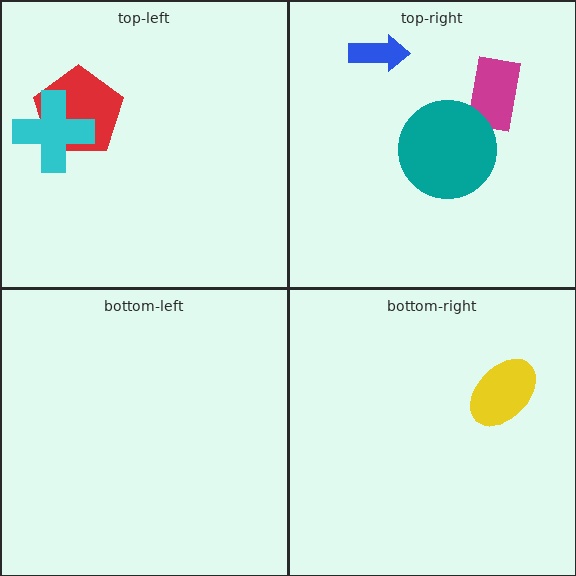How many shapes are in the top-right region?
3.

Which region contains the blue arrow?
The top-right region.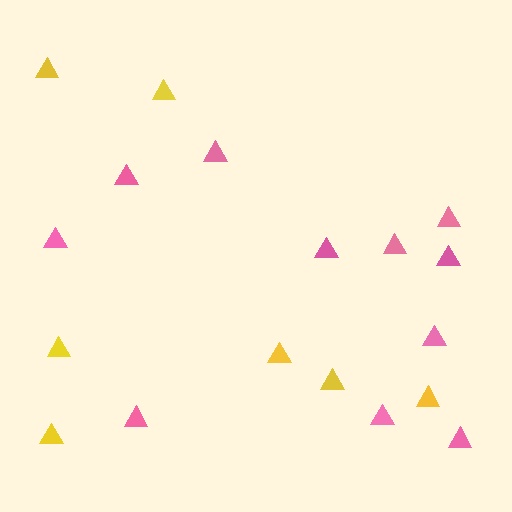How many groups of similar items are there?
There are 2 groups: one group of yellow triangles (7) and one group of pink triangles (11).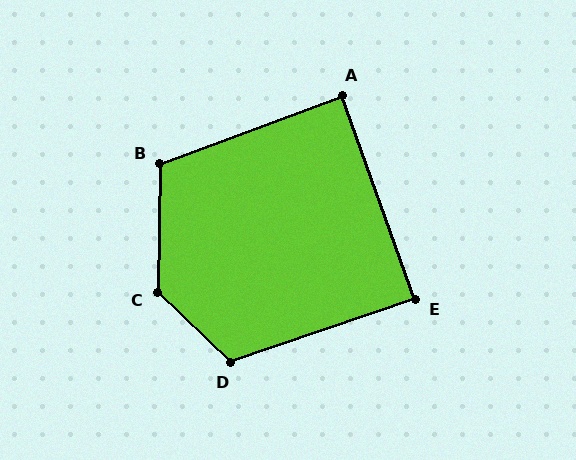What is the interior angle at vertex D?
Approximately 117 degrees (obtuse).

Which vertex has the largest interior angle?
C, at approximately 133 degrees.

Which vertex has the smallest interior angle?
A, at approximately 89 degrees.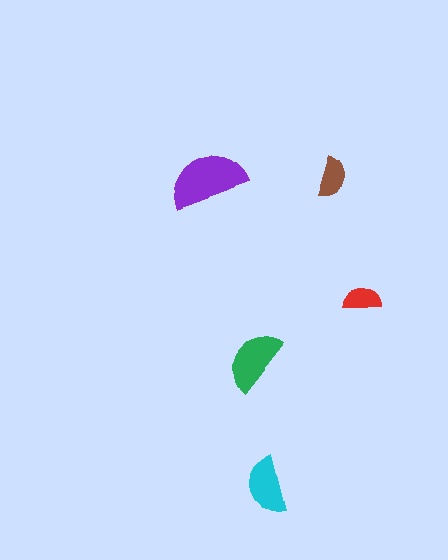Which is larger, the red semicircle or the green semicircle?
The green one.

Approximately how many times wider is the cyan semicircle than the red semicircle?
About 1.5 times wider.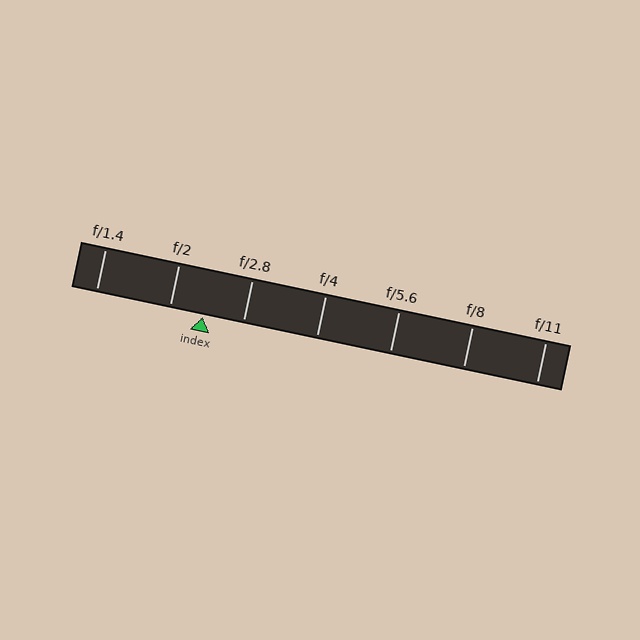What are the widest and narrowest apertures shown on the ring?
The widest aperture shown is f/1.4 and the narrowest is f/11.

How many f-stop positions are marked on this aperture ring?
There are 7 f-stop positions marked.